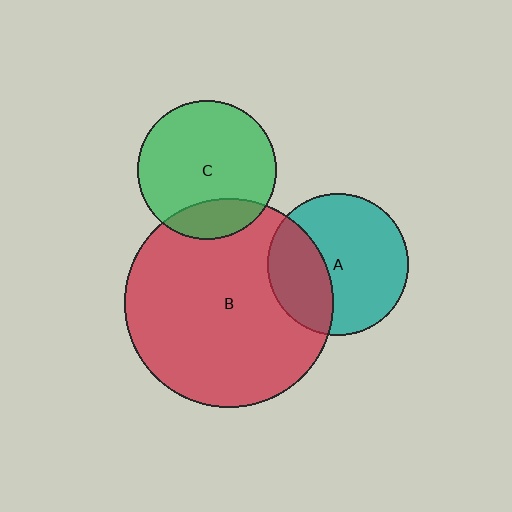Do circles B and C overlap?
Yes.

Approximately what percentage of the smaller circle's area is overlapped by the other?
Approximately 20%.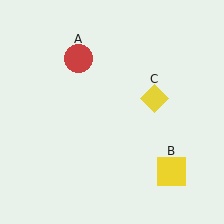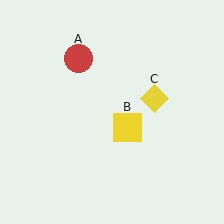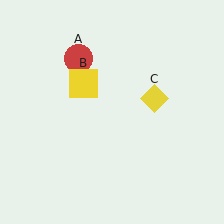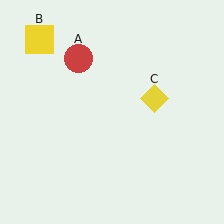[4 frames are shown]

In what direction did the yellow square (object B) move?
The yellow square (object B) moved up and to the left.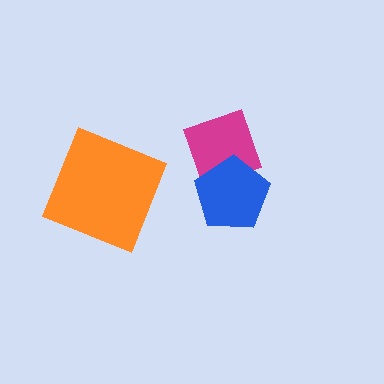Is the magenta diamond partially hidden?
Yes, it is partially covered by another shape.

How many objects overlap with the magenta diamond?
1 object overlaps with the magenta diamond.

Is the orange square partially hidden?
No, no other shape covers it.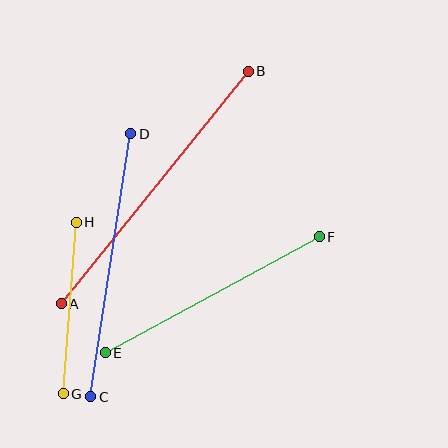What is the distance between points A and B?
The distance is approximately 298 pixels.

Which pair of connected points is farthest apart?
Points A and B are farthest apart.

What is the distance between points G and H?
The distance is approximately 172 pixels.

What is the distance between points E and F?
The distance is approximately 244 pixels.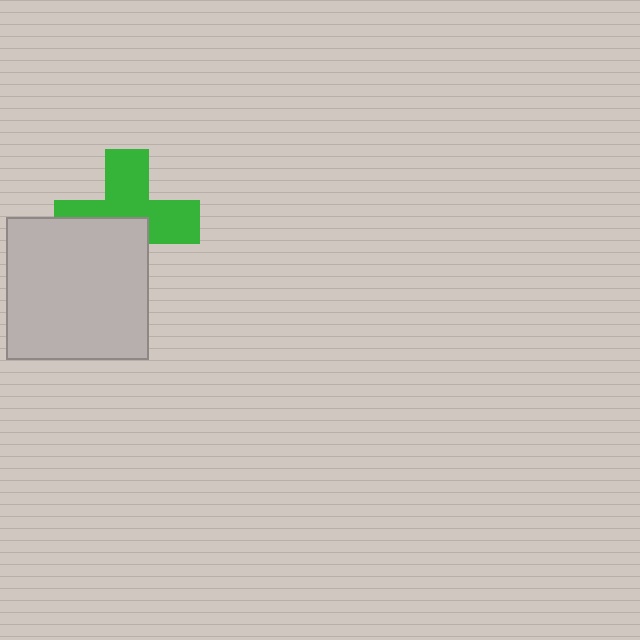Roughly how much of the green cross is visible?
About half of it is visible (roughly 56%).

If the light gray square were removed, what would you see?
You would see the complete green cross.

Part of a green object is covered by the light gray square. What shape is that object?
It is a cross.